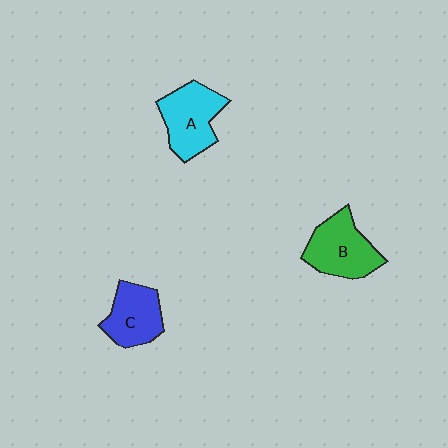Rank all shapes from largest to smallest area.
From largest to smallest: B (green), A (cyan), C (blue).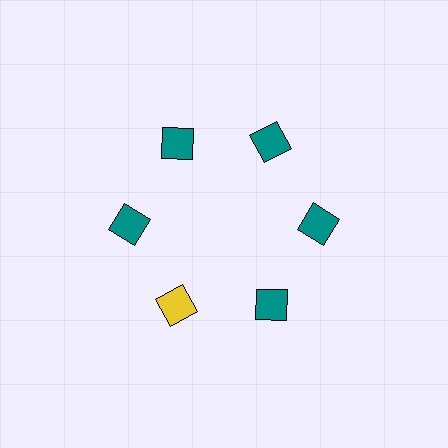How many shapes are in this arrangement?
There are 6 shapes arranged in a ring pattern.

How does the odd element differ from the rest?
It has a different color: yellow instead of teal.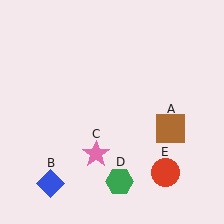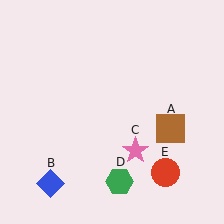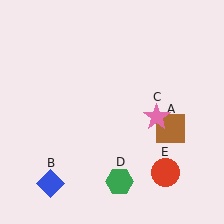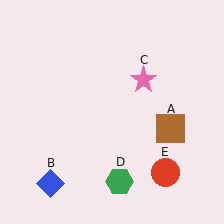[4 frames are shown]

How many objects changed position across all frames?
1 object changed position: pink star (object C).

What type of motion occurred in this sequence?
The pink star (object C) rotated counterclockwise around the center of the scene.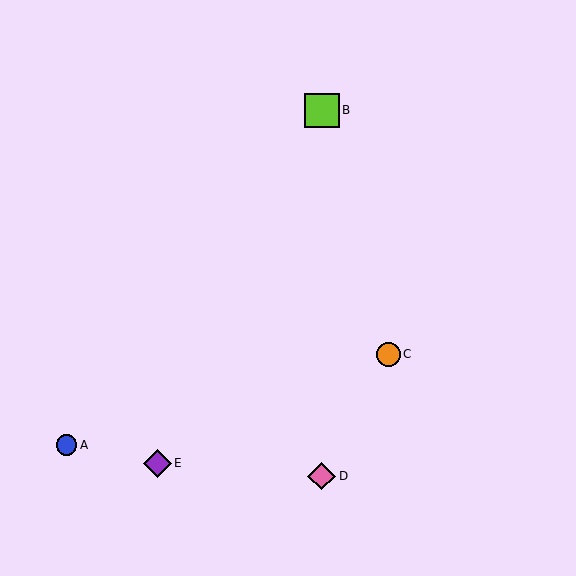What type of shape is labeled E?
Shape E is a purple diamond.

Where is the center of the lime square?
The center of the lime square is at (322, 110).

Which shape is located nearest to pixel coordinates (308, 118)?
The lime square (labeled B) at (322, 110) is nearest to that location.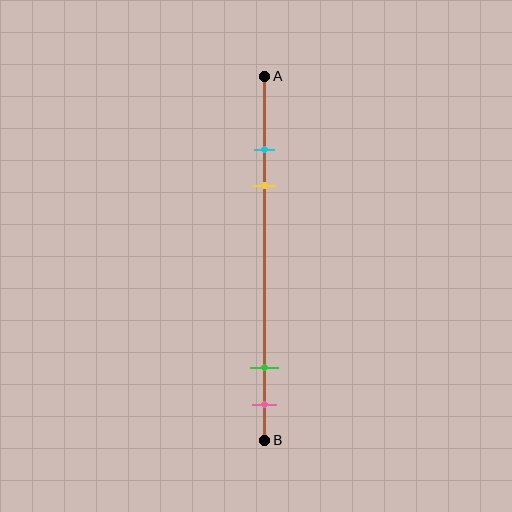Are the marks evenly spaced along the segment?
No, the marks are not evenly spaced.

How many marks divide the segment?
There are 4 marks dividing the segment.